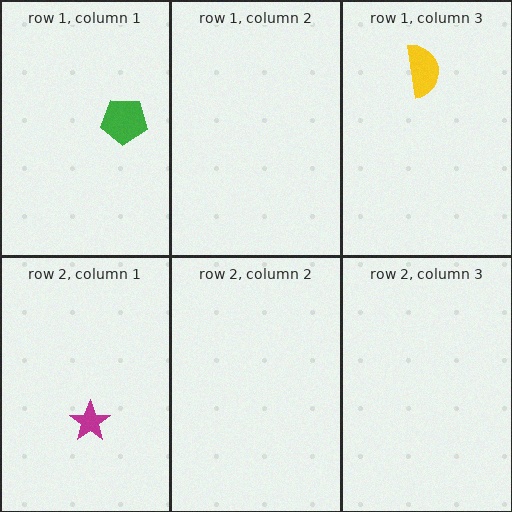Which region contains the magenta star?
The row 2, column 1 region.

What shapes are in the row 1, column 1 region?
The green pentagon.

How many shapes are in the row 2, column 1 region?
1.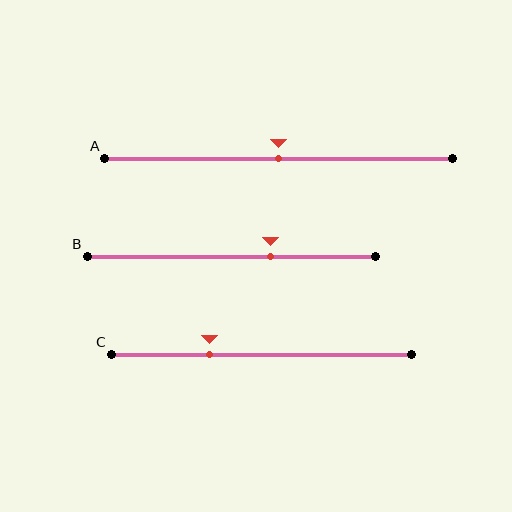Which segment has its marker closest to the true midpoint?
Segment A has its marker closest to the true midpoint.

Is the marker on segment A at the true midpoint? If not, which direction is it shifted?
Yes, the marker on segment A is at the true midpoint.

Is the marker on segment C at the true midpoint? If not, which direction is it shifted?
No, the marker on segment C is shifted to the left by about 17% of the segment length.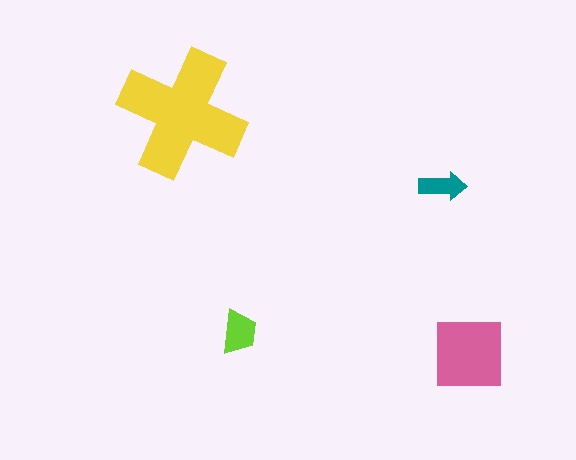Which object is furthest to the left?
The yellow cross is leftmost.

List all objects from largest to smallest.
The yellow cross, the pink square, the lime trapezoid, the teal arrow.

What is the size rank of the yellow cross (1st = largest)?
1st.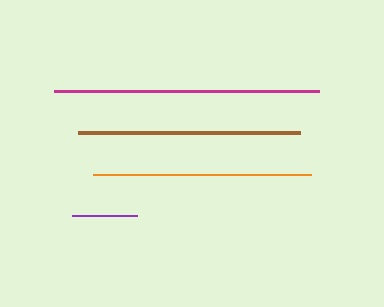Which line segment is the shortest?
The purple line is the shortest at approximately 65 pixels.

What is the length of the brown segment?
The brown segment is approximately 222 pixels long.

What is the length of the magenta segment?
The magenta segment is approximately 265 pixels long.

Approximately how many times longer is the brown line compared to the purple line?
The brown line is approximately 3.4 times the length of the purple line.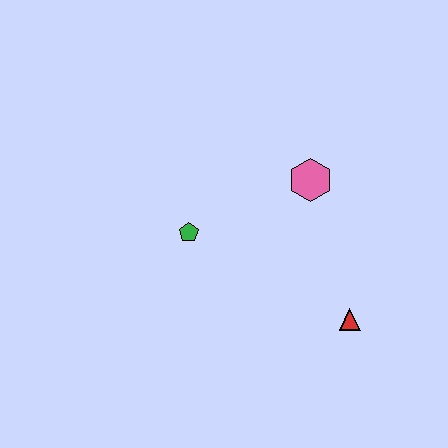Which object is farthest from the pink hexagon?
The red triangle is farthest from the pink hexagon.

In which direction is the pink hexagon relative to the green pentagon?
The pink hexagon is to the right of the green pentagon.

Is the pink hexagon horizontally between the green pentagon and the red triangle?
Yes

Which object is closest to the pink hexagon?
The green pentagon is closest to the pink hexagon.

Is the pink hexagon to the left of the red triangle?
Yes